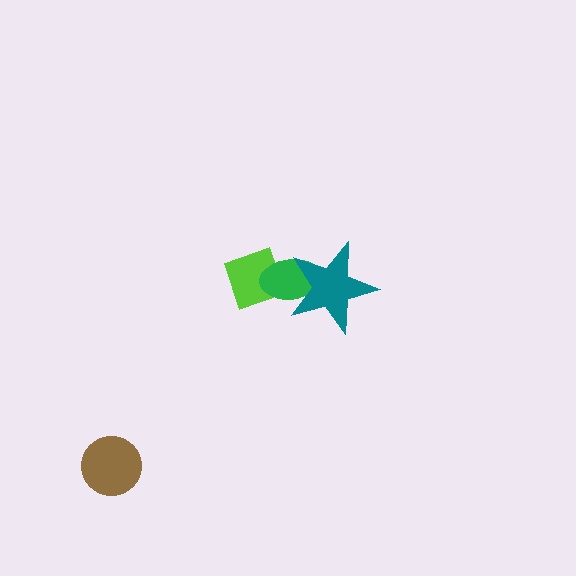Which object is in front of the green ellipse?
The teal star is in front of the green ellipse.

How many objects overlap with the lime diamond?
1 object overlaps with the lime diamond.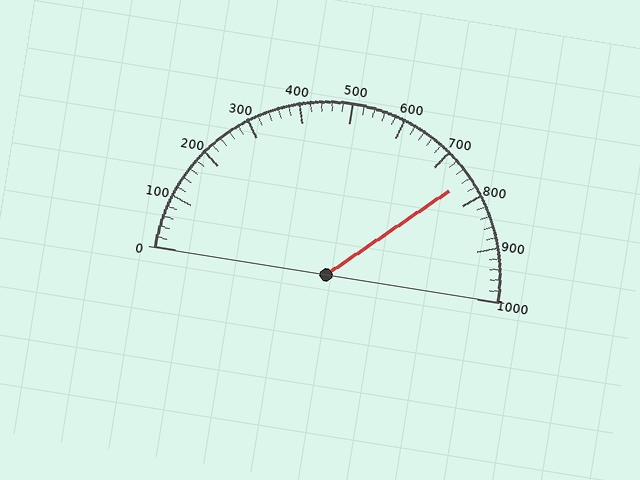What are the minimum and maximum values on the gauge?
The gauge ranges from 0 to 1000.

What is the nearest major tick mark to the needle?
The nearest major tick mark is 800.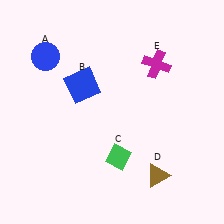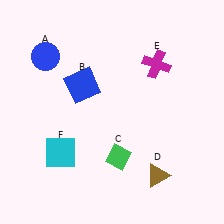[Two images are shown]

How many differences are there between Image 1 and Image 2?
There is 1 difference between the two images.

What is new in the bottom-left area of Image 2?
A cyan square (F) was added in the bottom-left area of Image 2.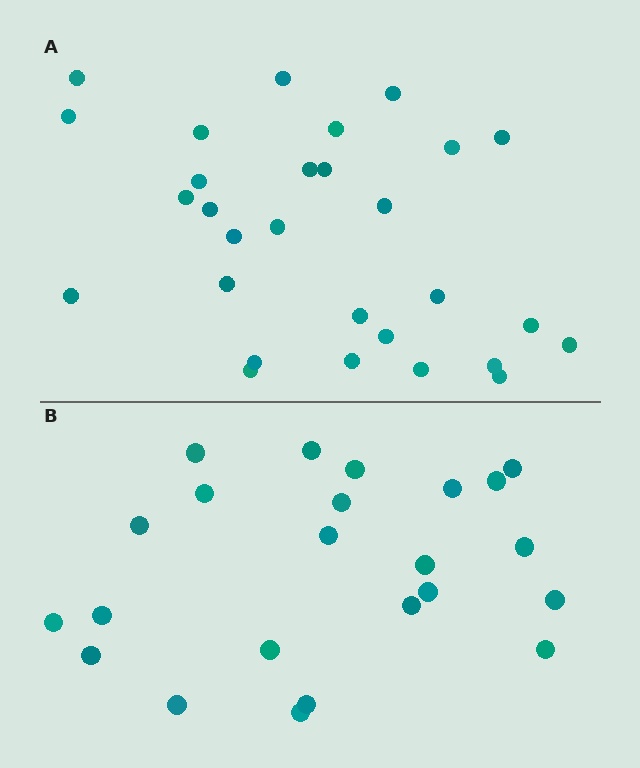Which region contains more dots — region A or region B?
Region A (the top region) has more dots.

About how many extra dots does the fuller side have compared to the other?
Region A has about 6 more dots than region B.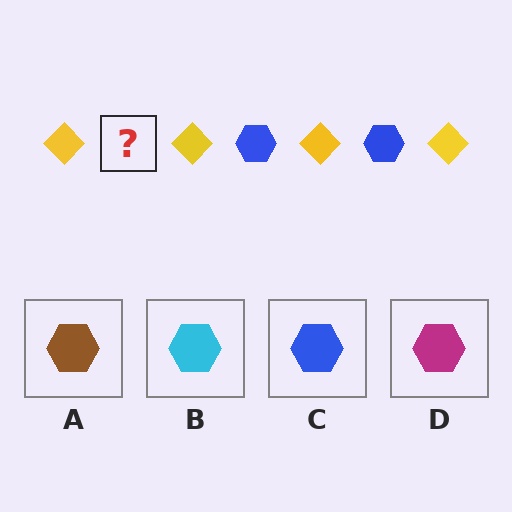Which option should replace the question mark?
Option C.